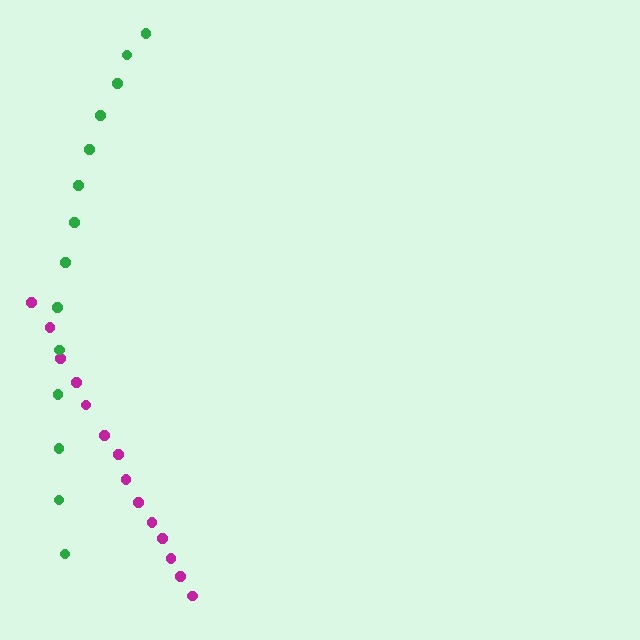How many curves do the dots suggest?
There are 2 distinct paths.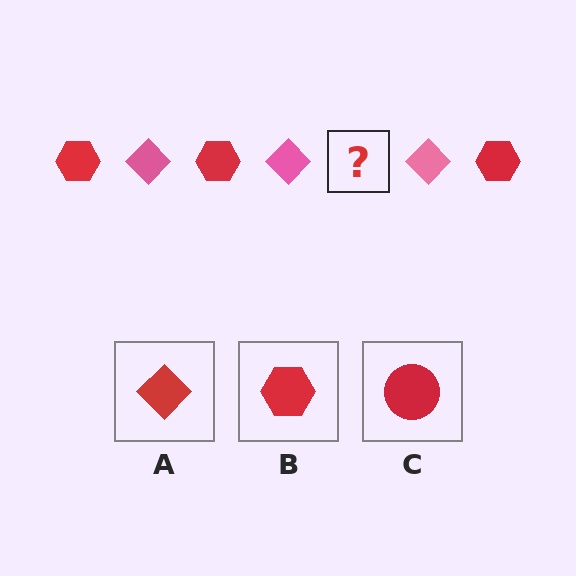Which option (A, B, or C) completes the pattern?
B.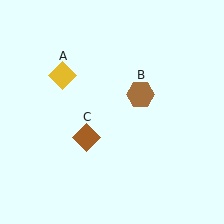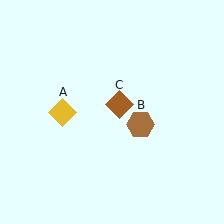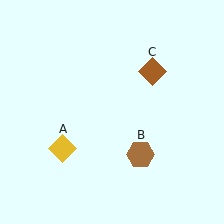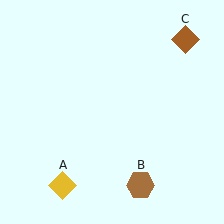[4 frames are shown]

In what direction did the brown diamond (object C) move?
The brown diamond (object C) moved up and to the right.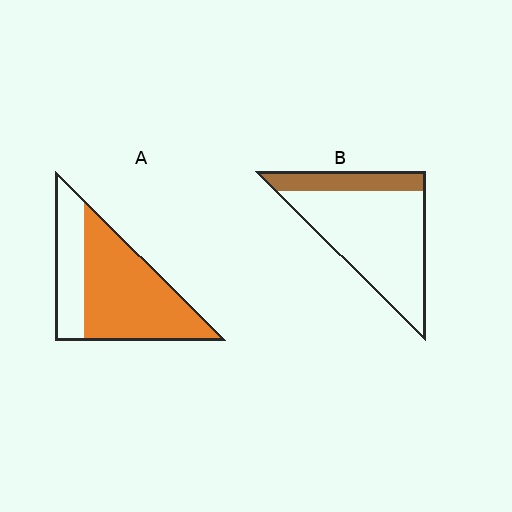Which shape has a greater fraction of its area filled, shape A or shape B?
Shape A.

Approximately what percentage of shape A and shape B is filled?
A is approximately 70% and B is approximately 20%.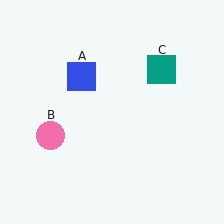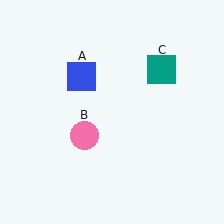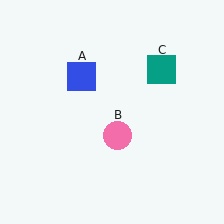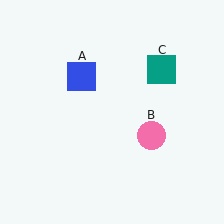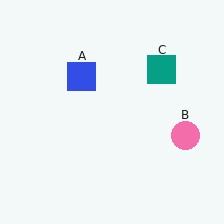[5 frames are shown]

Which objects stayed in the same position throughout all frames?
Blue square (object A) and teal square (object C) remained stationary.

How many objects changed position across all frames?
1 object changed position: pink circle (object B).